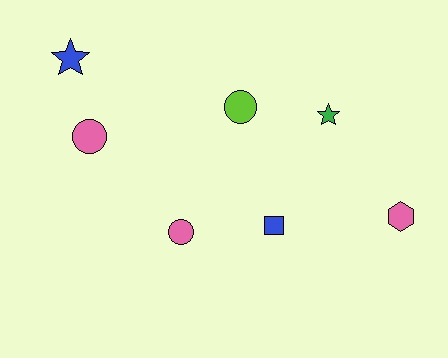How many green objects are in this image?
There is 1 green object.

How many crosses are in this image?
There are no crosses.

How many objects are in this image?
There are 7 objects.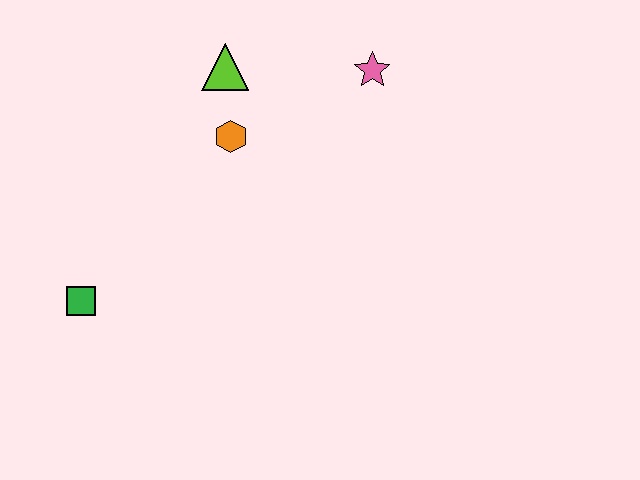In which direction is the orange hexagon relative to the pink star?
The orange hexagon is to the left of the pink star.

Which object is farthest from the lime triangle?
The green square is farthest from the lime triangle.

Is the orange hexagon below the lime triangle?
Yes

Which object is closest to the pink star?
The lime triangle is closest to the pink star.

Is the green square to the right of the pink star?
No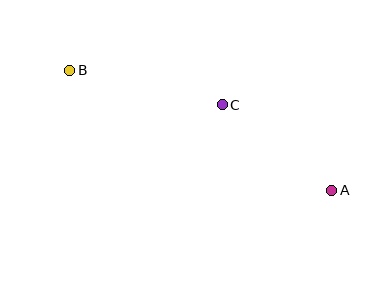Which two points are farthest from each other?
Points A and B are farthest from each other.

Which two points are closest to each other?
Points A and C are closest to each other.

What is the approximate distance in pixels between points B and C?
The distance between B and C is approximately 156 pixels.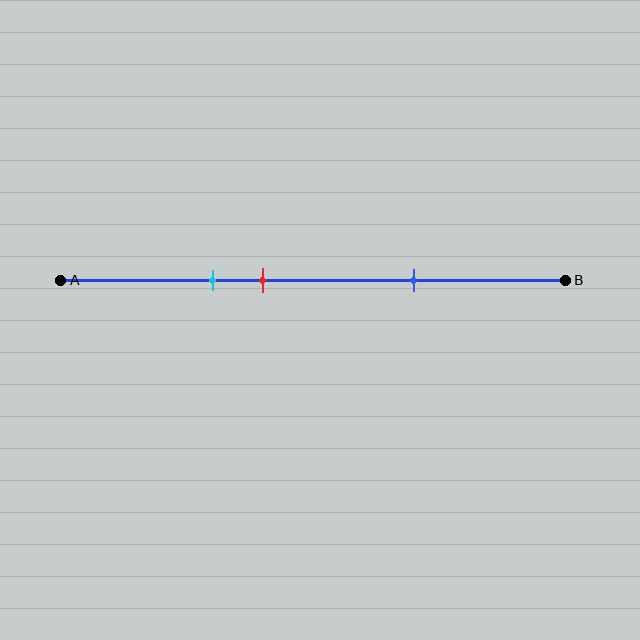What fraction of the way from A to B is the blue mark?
The blue mark is approximately 70% (0.7) of the way from A to B.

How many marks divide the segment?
There are 3 marks dividing the segment.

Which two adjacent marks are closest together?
The cyan and red marks are the closest adjacent pair.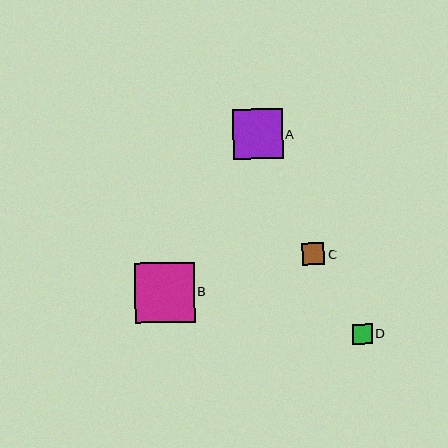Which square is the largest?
Square B is the largest with a size of approximately 60 pixels.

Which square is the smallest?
Square D is the smallest with a size of approximately 20 pixels.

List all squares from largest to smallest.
From largest to smallest: B, A, C, D.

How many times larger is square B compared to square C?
Square B is approximately 2.7 times the size of square C.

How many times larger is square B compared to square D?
Square B is approximately 3.0 times the size of square D.